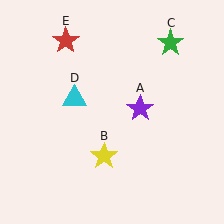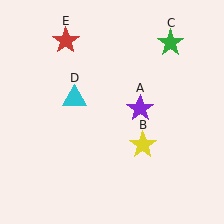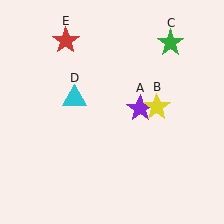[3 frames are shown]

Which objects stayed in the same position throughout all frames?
Purple star (object A) and green star (object C) and cyan triangle (object D) and red star (object E) remained stationary.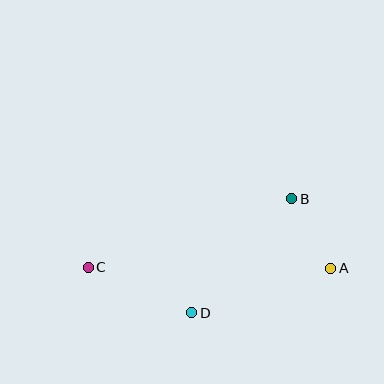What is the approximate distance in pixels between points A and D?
The distance between A and D is approximately 146 pixels.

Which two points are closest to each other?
Points A and B are closest to each other.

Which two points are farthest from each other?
Points A and C are farthest from each other.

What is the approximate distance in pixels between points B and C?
The distance between B and C is approximately 214 pixels.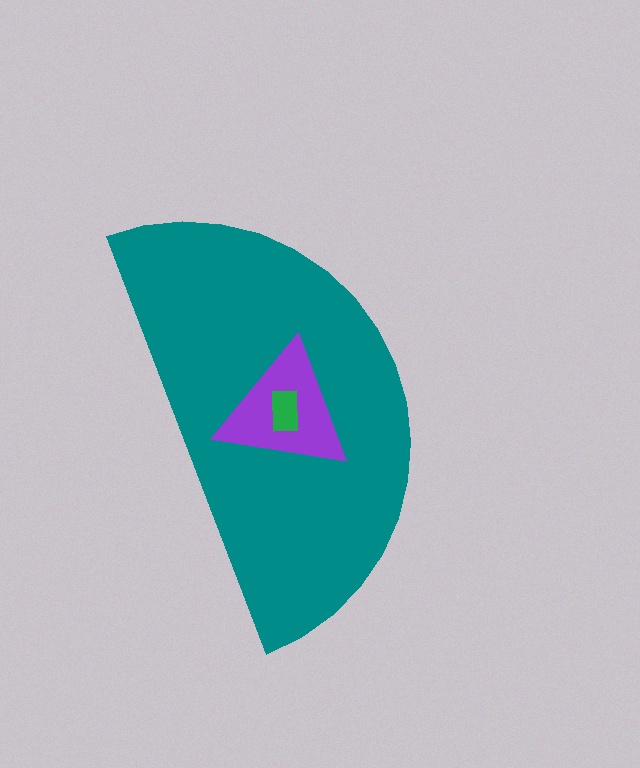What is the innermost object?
The green rectangle.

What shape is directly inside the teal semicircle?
The purple triangle.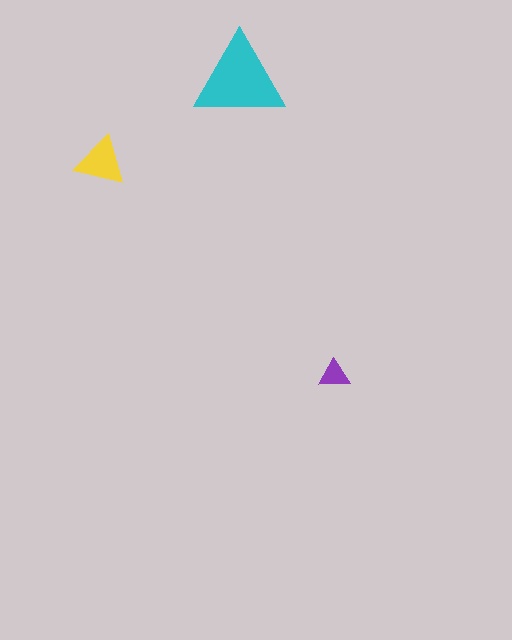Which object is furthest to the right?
The purple triangle is rightmost.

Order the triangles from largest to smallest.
the cyan one, the yellow one, the purple one.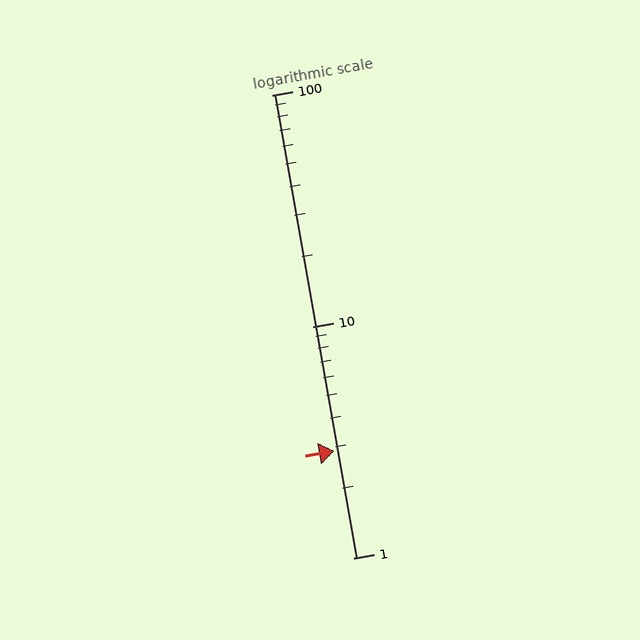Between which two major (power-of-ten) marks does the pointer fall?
The pointer is between 1 and 10.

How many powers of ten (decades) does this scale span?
The scale spans 2 decades, from 1 to 100.